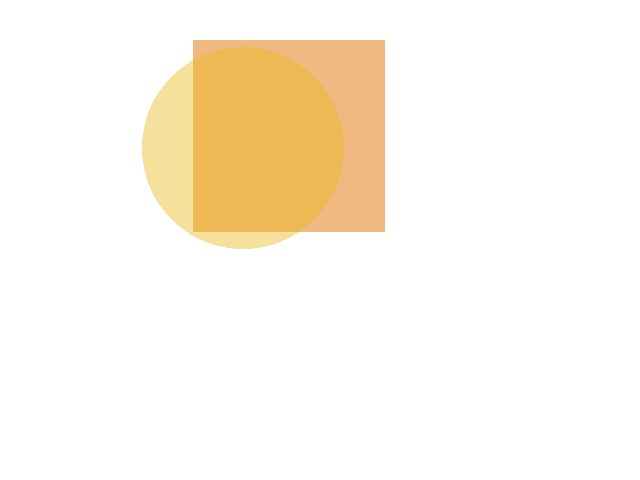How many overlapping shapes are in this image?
There are 2 overlapping shapes in the image.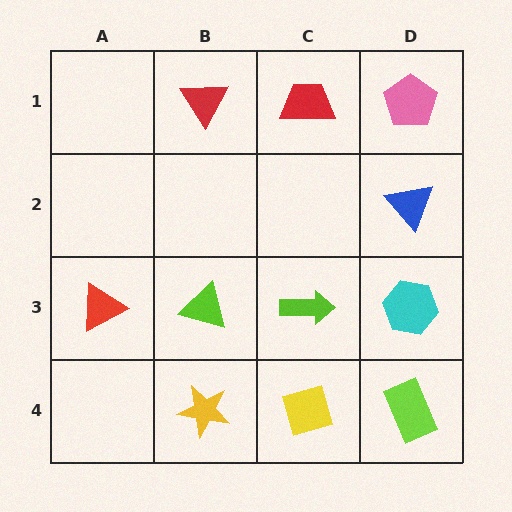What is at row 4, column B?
A yellow star.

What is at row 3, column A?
A red triangle.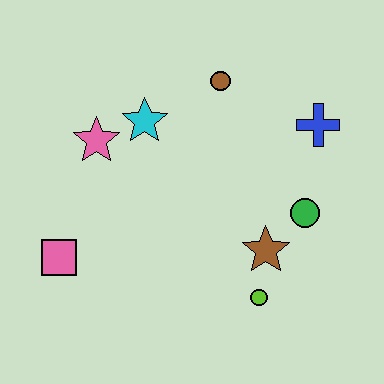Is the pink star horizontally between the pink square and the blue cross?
Yes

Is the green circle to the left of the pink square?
No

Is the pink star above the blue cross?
No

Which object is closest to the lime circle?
The brown star is closest to the lime circle.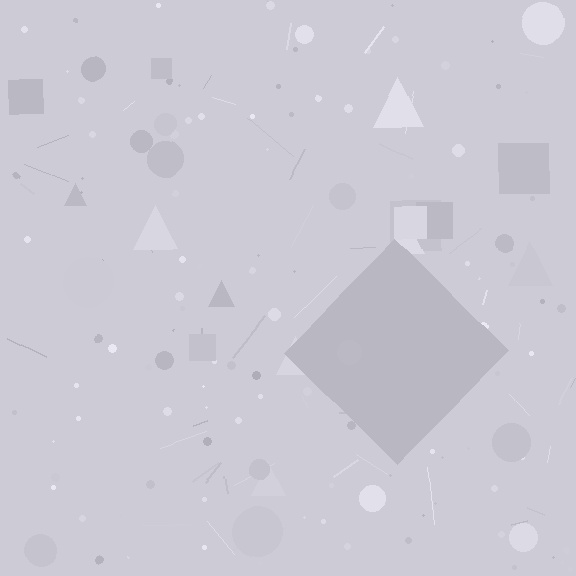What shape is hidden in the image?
A diamond is hidden in the image.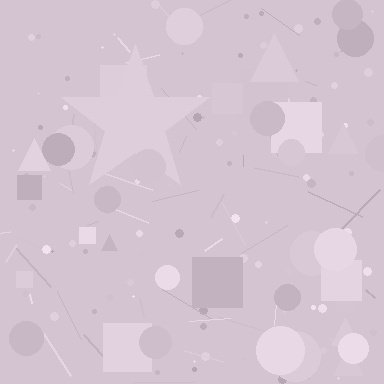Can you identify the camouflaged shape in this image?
The camouflaged shape is a star.